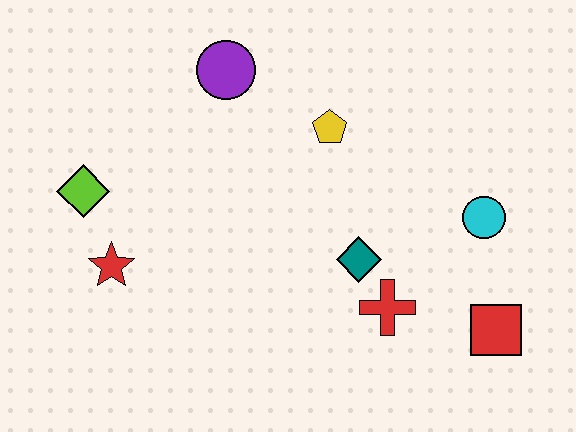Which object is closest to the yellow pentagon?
The purple circle is closest to the yellow pentagon.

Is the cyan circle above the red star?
Yes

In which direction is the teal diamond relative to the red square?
The teal diamond is to the left of the red square.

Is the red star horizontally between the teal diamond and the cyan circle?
No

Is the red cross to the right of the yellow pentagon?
Yes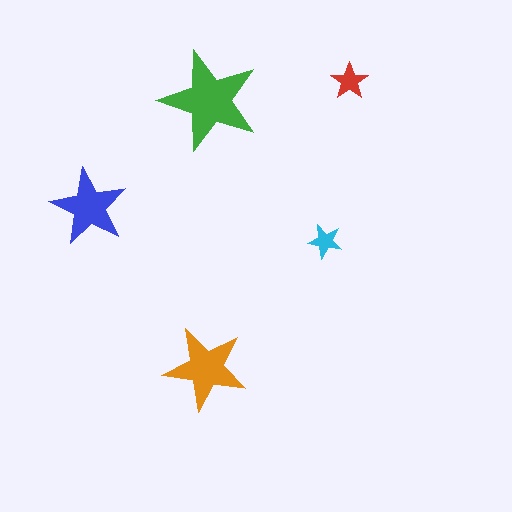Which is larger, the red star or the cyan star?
The red one.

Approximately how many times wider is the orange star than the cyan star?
About 2.5 times wider.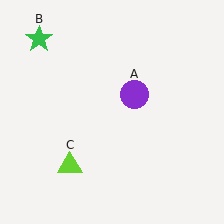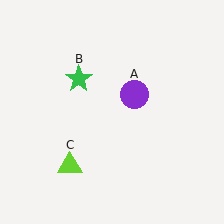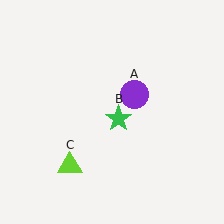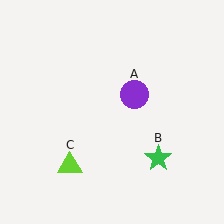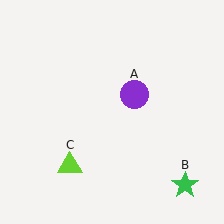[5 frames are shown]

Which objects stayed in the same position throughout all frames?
Purple circle (object A) and lime triangle (object C) remained stationary.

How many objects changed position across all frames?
1 object changed position: green star (object B).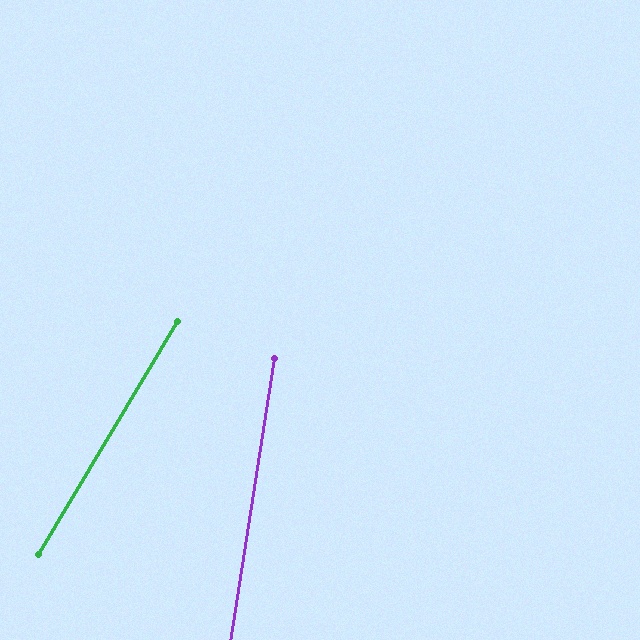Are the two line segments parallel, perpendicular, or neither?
Neither parallel nor perpendicular — they differ by about 22°.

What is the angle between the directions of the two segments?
Approximately 22 degrees.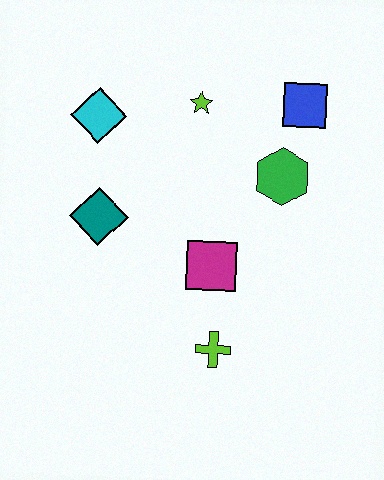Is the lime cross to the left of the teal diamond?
No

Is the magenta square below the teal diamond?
Yes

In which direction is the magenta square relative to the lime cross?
The magenta square is above the lime cross.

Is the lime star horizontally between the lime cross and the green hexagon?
No